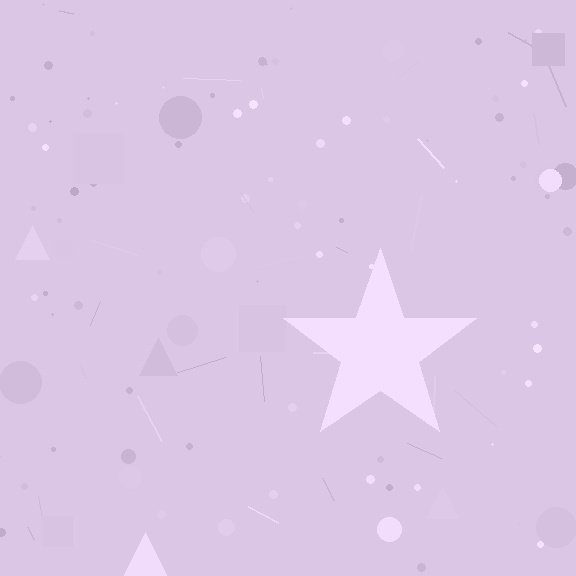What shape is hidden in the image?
A star is hidden in the image.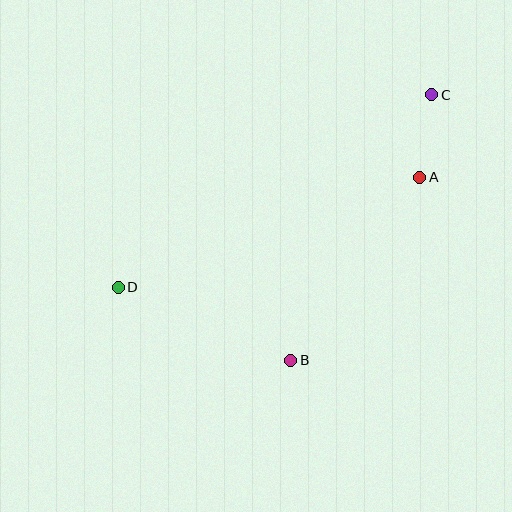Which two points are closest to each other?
Points A and C are closest to each other.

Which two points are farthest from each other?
Points C and D are farthest from each other.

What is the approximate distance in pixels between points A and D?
The distance between A and D is approximately 321 pixels.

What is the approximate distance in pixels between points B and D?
The distance between B and D is approximately 187 pixels.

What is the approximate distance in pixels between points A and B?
The distance between A and B is approximately 224 pixels.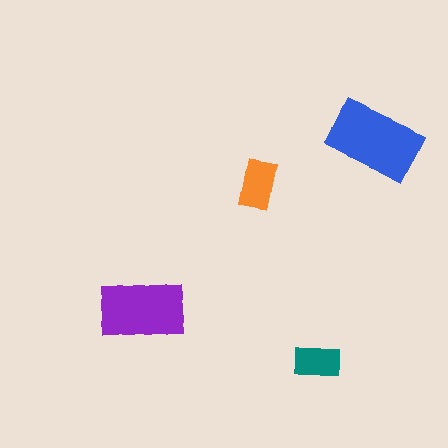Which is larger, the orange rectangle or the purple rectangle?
The purple one.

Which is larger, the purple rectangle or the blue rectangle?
The blue one.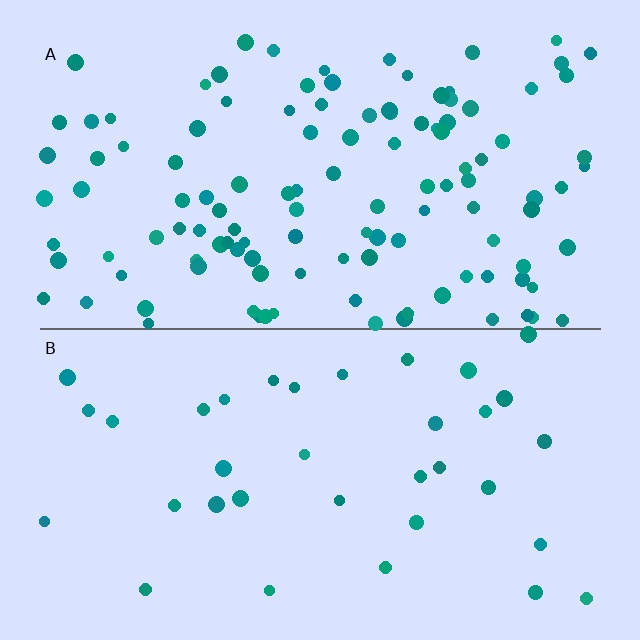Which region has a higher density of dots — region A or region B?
A (the top).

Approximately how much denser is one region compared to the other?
Approximately 3.3× — region A over region B.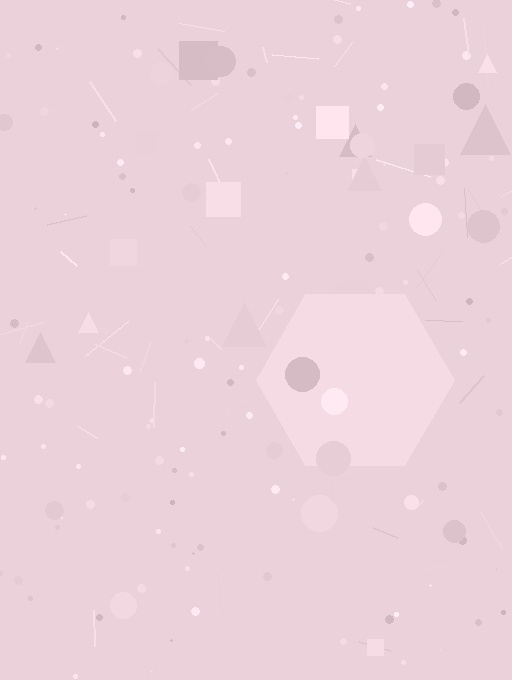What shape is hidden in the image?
A hexagon is hidden in the image.